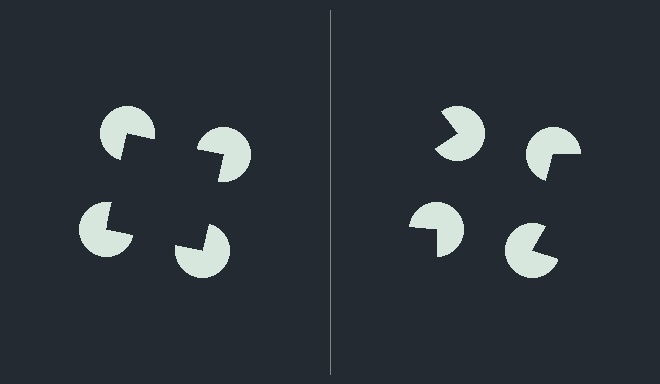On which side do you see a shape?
An illusory square appears on the left side. On the right side the wedge cuts are rotated, so no coherent shape forms.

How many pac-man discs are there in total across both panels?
8 — 4 on each side.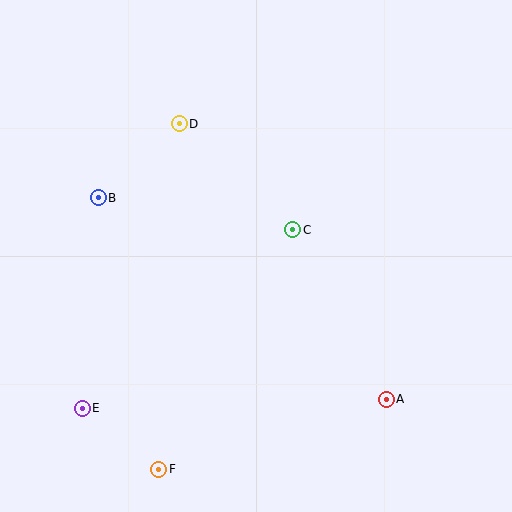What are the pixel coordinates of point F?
Point F is at (159, 470).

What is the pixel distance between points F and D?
The distance between F and D is 347 pixels.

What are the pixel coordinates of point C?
Point C is at (293, 230).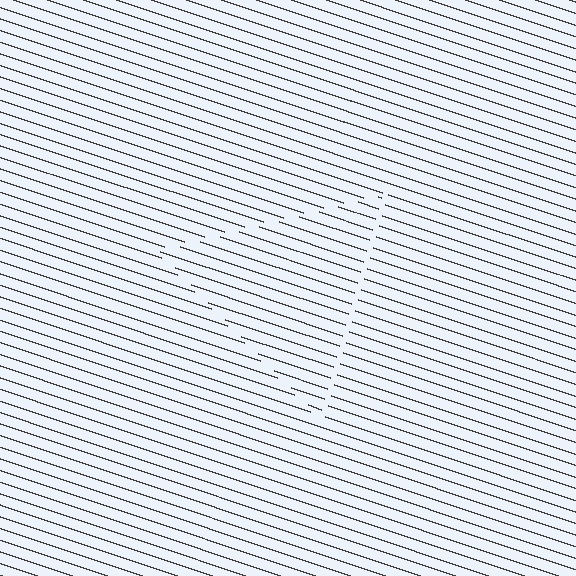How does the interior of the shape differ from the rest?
The interior of the shape contains the same grating, shifted by half a period — the contour is defined by the phase discontinuity where line-ends from the inner and outer gratings abut.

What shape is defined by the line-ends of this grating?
An illusory triangle. The interior of the shape contains the same grating, shifted by half a period — the contour is defined by the phase discontinuity where line-ends from the inner and outer gratings abut.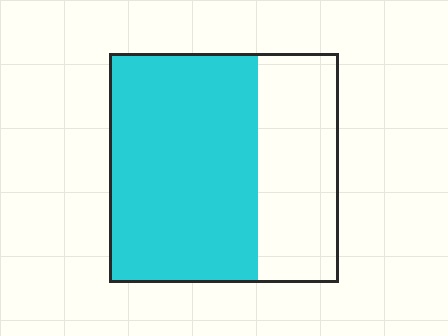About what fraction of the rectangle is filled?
About two thirds (2/3).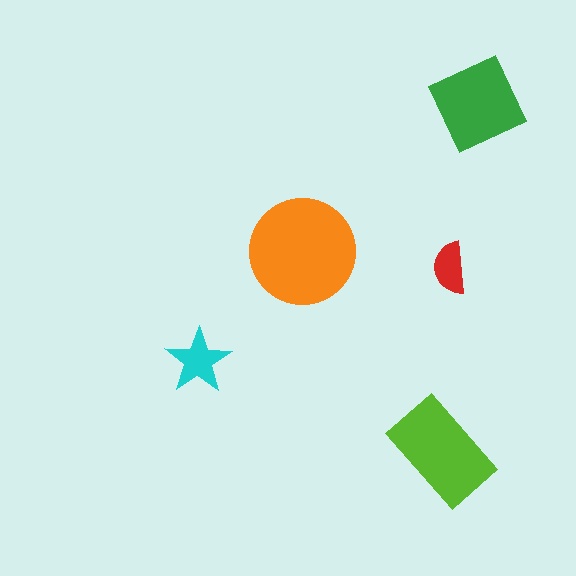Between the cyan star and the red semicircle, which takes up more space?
The cyan star.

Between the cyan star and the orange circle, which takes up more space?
The orange circle.